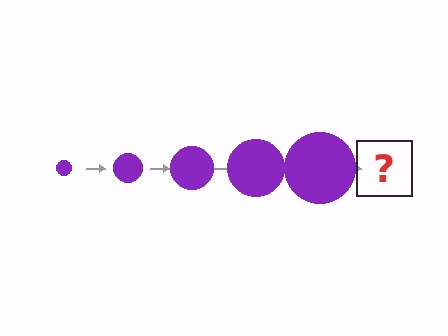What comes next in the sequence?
The next element should be a purple circle, larger than the previous one.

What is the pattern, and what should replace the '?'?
The pattern is that the circle gets progressively larger each step. The '?' should be a purple circle, larger than the previous one.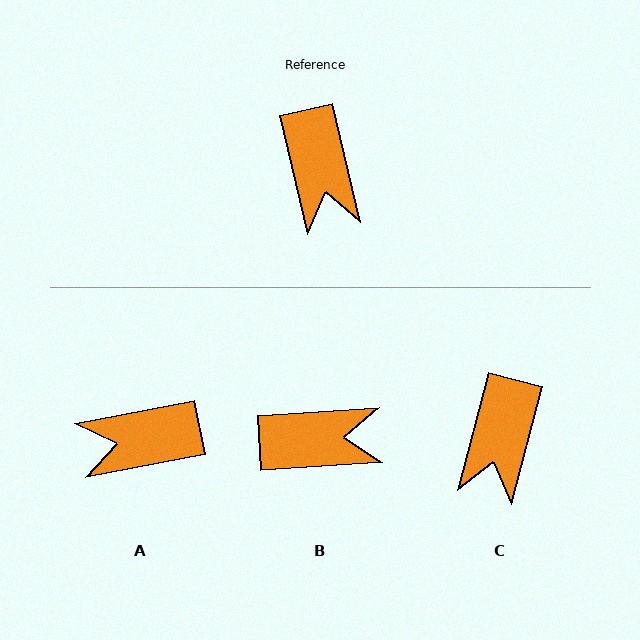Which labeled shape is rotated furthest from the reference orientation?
A, about 92 degrees away.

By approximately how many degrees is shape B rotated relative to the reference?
Approximately 81 degrees counter-clockwise.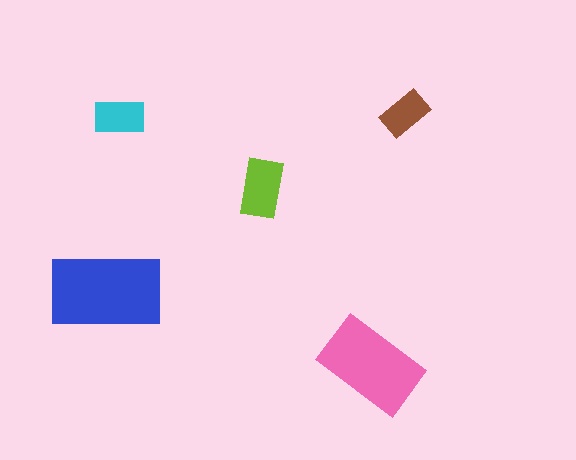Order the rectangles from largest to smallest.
the blue one, the pink one, the lime one, the cyan one, the brown one.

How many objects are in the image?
There are 5 objects in the image.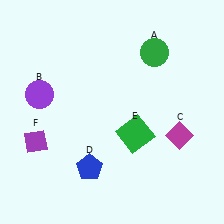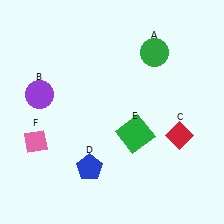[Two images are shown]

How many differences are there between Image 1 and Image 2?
There are 2 differences between the two images.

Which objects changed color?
C changed from magenta to red. F changed from purple to pink.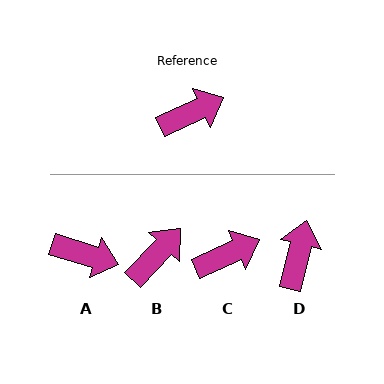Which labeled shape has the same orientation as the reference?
C.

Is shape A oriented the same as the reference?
No, it is off by about 42 degrees.